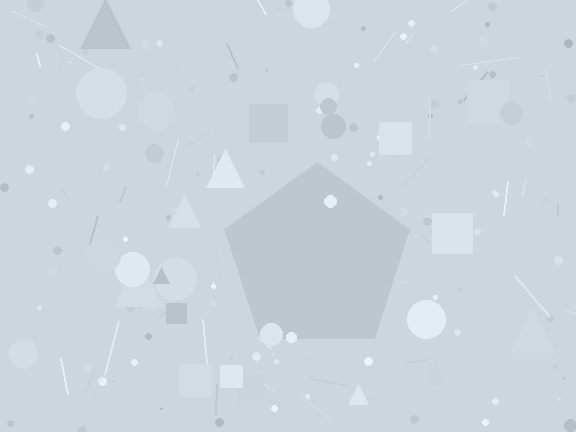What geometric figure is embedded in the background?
A pentagon is embedded in the background.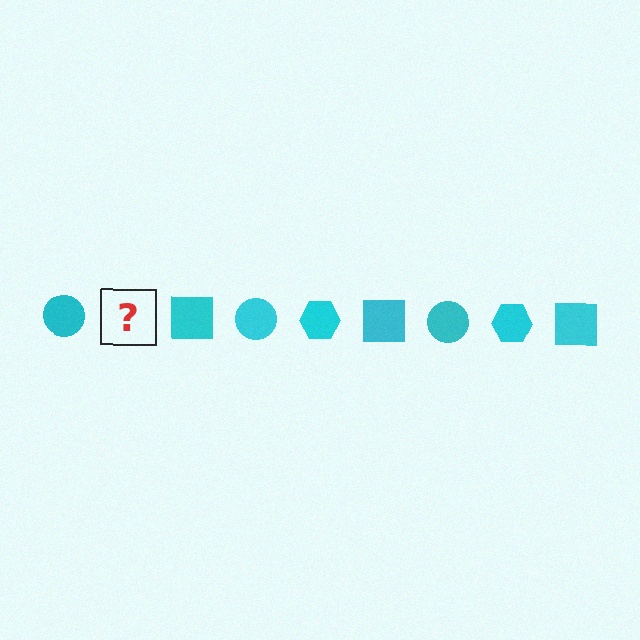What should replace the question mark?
The question mark should be replaced with a cyan hexagon.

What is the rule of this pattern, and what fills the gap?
The rule is that the pattern cycles through circle, hexagon, square shapes in cyan. The gap should be filled with a cyan hexagon.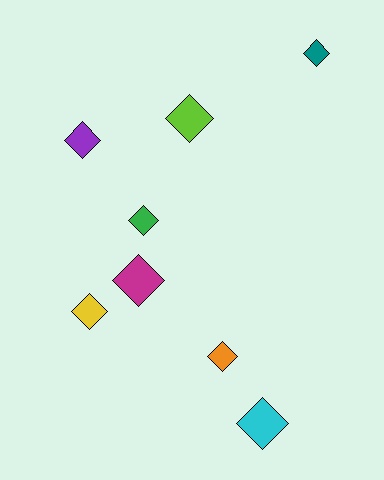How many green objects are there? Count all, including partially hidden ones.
There is 1 green object.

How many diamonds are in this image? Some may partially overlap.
There are 8 diamonds.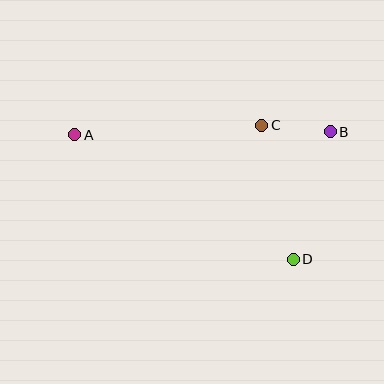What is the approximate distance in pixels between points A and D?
The distance between A and D is approximately 251 pixels.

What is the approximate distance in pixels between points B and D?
The distance between B and D is approximately 133 pixels.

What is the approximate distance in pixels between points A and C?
The distance between A and C is approximately 187 pixels.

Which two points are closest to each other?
Points B and C are closest to each other.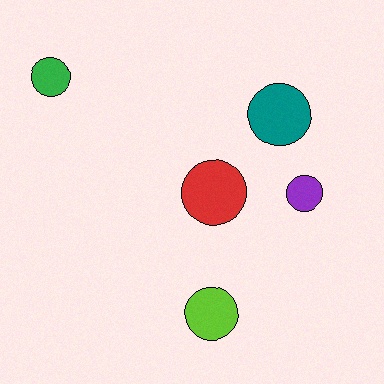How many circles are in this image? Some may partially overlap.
There are 5 circles.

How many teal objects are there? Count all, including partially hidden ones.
There is 1 teal object.